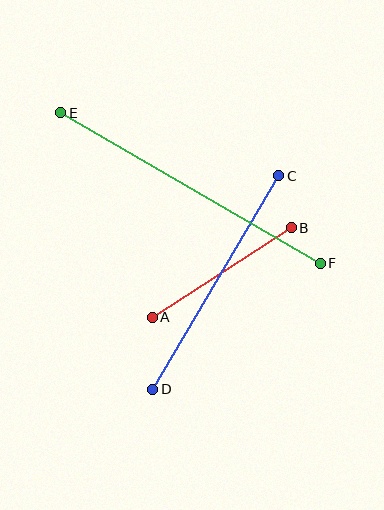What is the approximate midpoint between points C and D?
The midpoint is at approximately (216, 282) pixels.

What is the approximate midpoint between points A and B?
The midpoint is at approximately (222, 273) pixels.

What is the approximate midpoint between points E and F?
The midpoint is at approximately (191, 188) pixels.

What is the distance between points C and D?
The distance is approximately 248 pixels.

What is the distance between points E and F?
The distance is approximately 300 pixels.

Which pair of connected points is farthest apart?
Points E and F are farthest apart.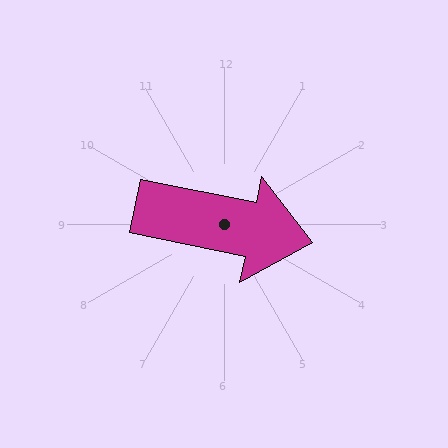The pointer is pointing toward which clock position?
Roughly 3 o'clock.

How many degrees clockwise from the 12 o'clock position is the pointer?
Approximately 102 degrees.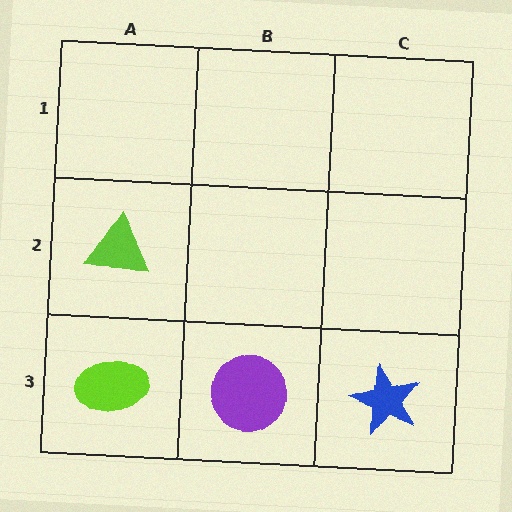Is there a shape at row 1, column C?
No, that cell is empty.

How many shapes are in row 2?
1 shape.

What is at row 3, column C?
A blue star.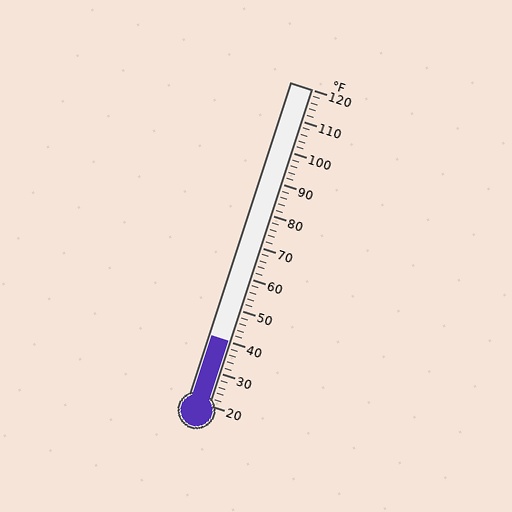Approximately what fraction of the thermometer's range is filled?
The thermometer is filled to approximately 20% of its range.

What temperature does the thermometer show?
The thermometer shows approximately 40°F.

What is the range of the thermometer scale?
The thermometer scale ranges from 20°F to 120°F.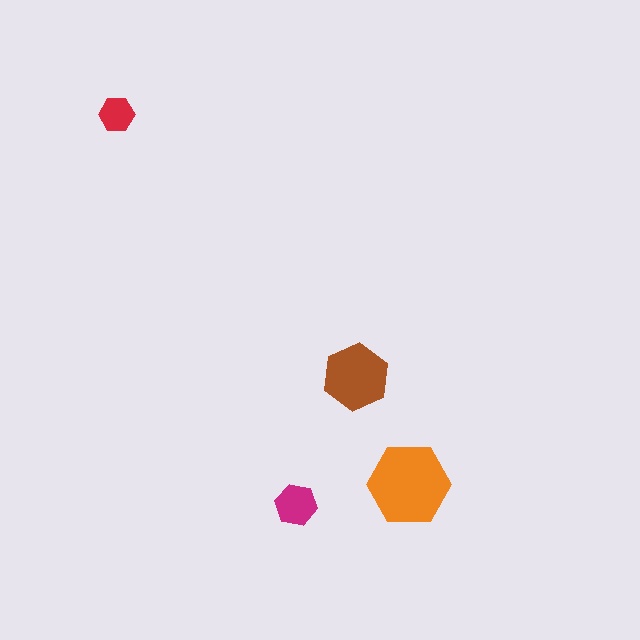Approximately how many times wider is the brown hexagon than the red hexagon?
About 2 times wider.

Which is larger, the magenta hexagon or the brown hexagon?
The brown one.